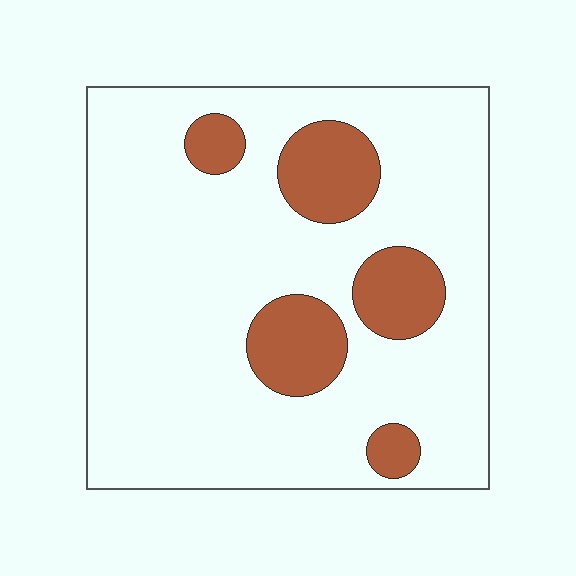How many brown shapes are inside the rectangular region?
5.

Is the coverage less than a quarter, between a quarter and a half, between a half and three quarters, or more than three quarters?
Less than a quarter.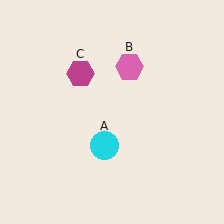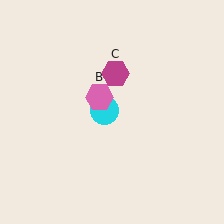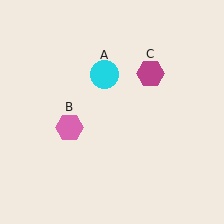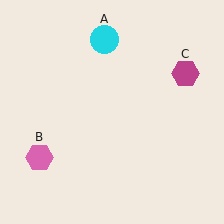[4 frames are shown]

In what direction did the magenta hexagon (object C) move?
The magenta hexagon (object C) moved right.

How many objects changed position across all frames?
3 objects changed position: cyan circle (object A), pink hexagon (object B), magenta hexagon (object C).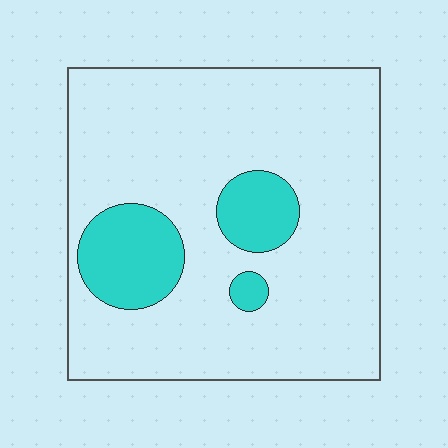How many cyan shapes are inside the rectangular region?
3.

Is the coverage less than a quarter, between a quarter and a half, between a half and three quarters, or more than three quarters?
Less than a quarter.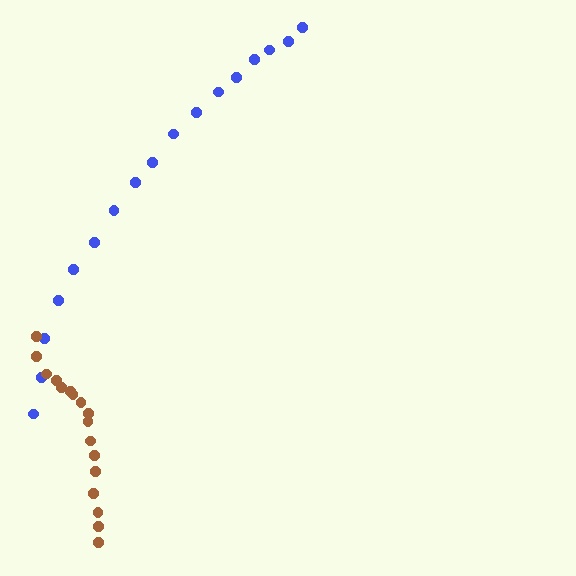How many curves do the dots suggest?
There are 2 distinct paths.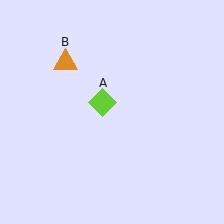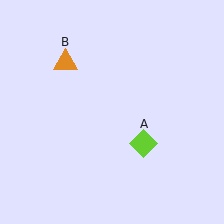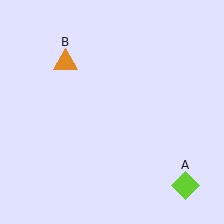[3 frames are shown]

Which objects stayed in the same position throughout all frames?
Orange triangle (object B) remained stationary.